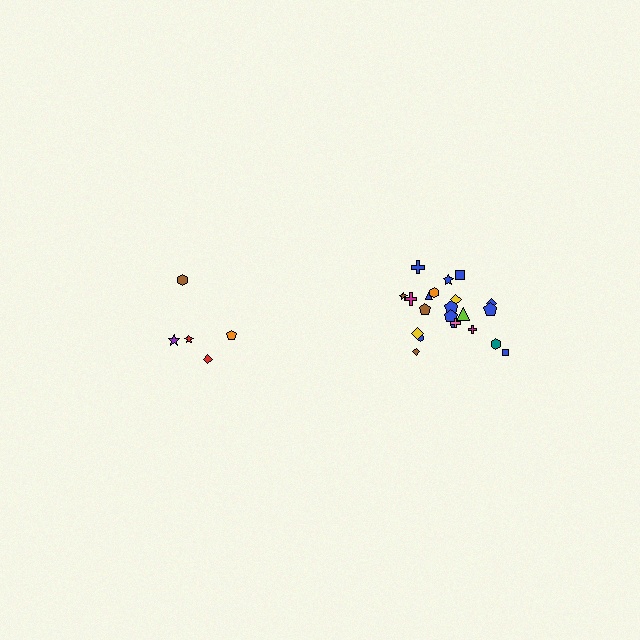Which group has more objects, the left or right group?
The right group.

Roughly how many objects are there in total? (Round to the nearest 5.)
Roughly 25 objects in total.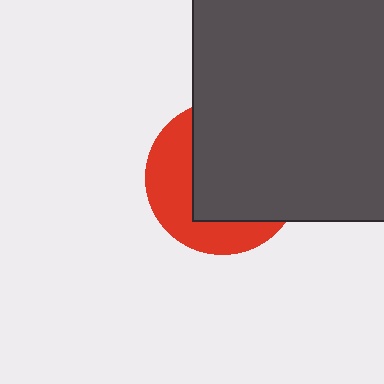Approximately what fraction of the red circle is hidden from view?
Roughly 62% of the red circle is hidden behind the dark gray square.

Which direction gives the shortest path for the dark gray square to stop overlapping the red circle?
Moving toward the upper-right gives the shortest separation.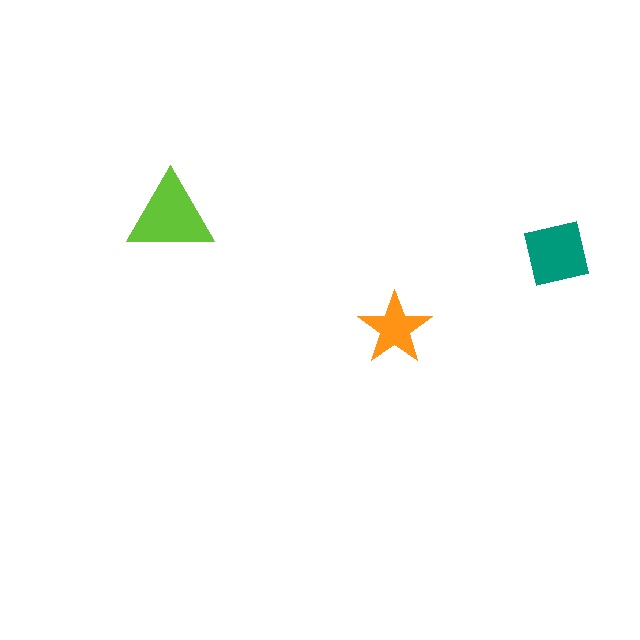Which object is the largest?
The lime triangle.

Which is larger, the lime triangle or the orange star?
The lime triangle.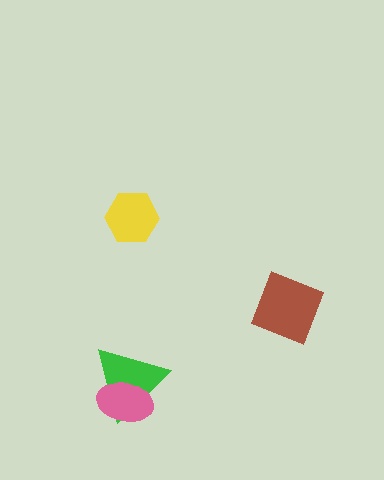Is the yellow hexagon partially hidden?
No, no other shape covers it.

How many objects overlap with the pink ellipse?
1 object overlaps with the pink ellipse.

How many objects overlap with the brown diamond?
0 objects overlap with the brown diamond.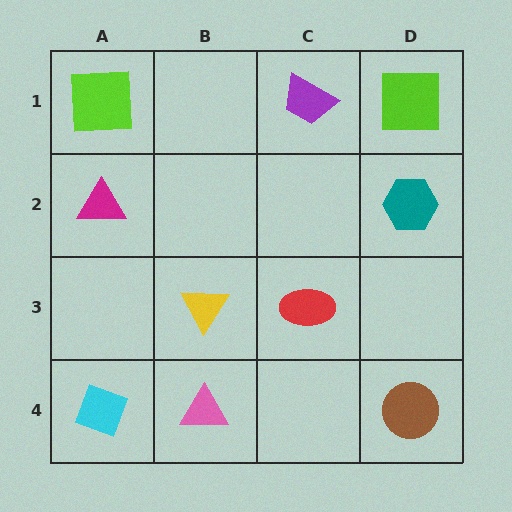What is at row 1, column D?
A lime square.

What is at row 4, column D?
A brown circle.